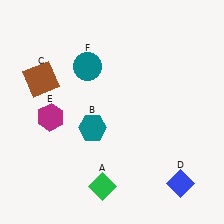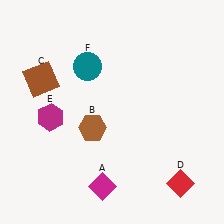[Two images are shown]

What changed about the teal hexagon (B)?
In Image 1, B is teal. In Image 2, it changed to brown.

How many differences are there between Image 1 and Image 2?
There are 3 differences between the two images.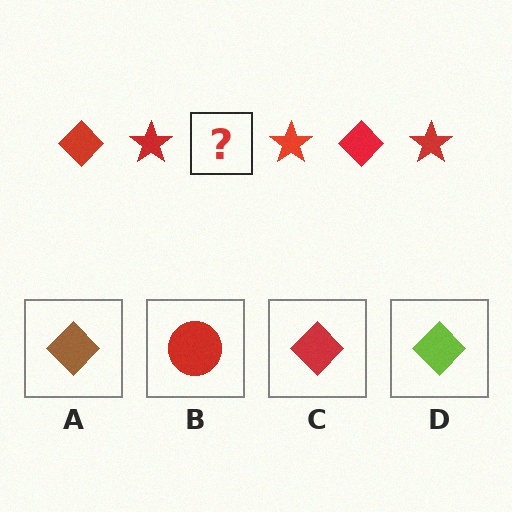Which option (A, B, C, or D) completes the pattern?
C.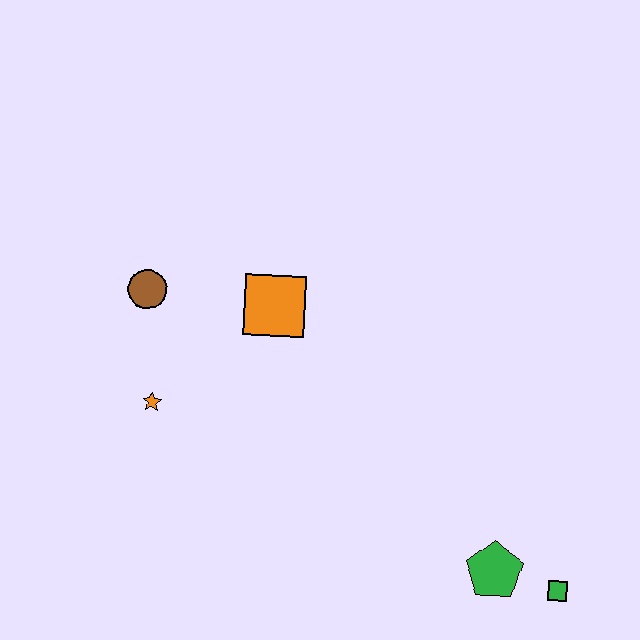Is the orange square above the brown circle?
No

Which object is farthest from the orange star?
The green square is farthest from the orange star.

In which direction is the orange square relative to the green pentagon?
The orange square is above the green pentagon.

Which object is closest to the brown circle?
The orange star is closest to the brown circle.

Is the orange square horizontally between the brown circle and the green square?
Yes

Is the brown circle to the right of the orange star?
No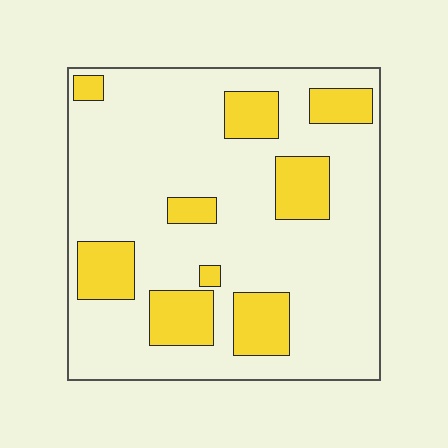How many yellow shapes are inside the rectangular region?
9.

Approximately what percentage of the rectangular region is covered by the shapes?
Approximately 20%.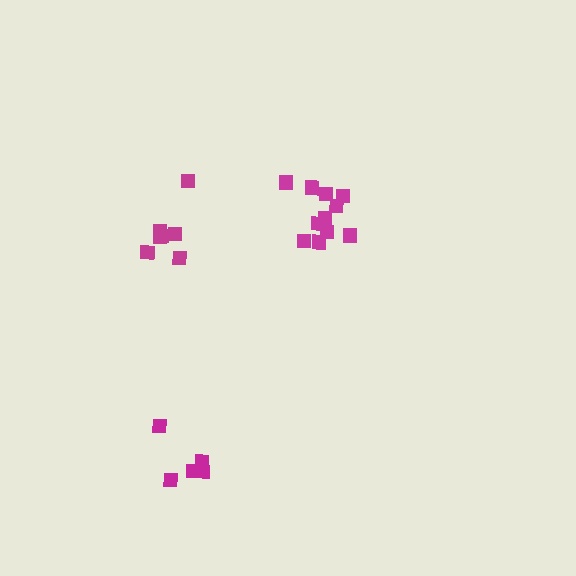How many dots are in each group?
Group 1: 11 dots, Group 2: 7 dots, Group 3: 5 dots (23 total).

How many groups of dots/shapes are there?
There are 3 groups.